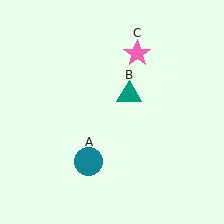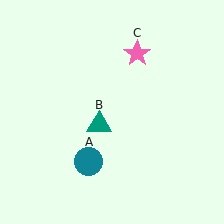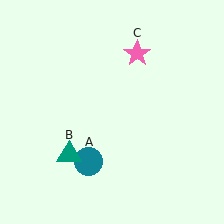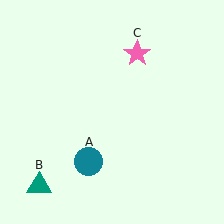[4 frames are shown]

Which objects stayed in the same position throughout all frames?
Teal circle (object A) and pink star (object C) remained stationary.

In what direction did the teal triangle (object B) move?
The teal triangle (object B) moved down and to the left.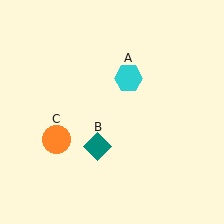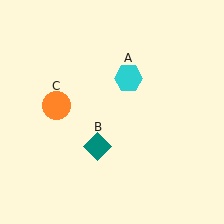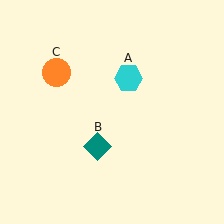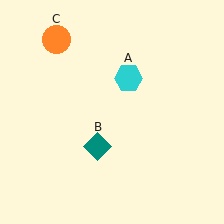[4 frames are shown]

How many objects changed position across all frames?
1 object changed position: orange circle (object C).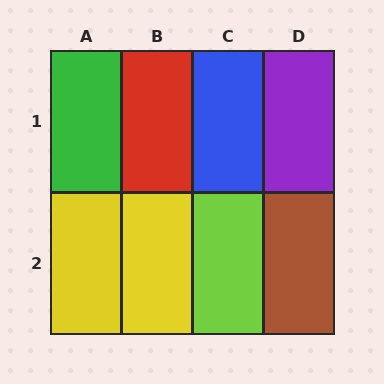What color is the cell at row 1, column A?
Green.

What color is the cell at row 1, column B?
Red.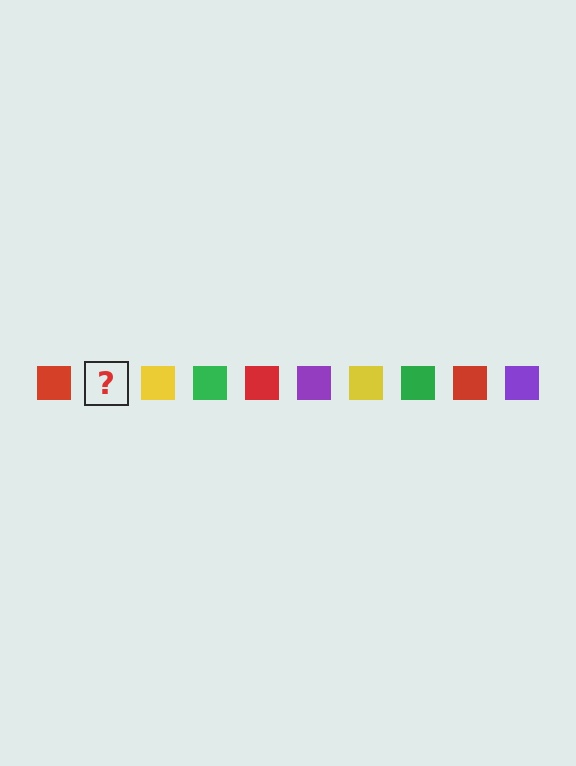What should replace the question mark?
The question mark should be replaced with a purple square.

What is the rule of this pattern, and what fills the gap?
The rule is that the pattern cycles through red, purple, yellow, green squares. The gap should be filled with a purple square.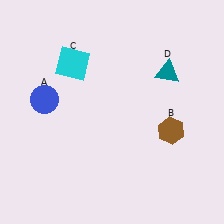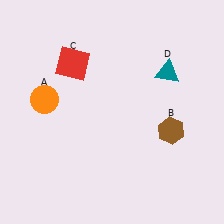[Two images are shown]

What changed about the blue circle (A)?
In Image 1, A is blue. In Image 2, it changed to orange.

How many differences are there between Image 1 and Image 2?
There are 2 differences between the two images.